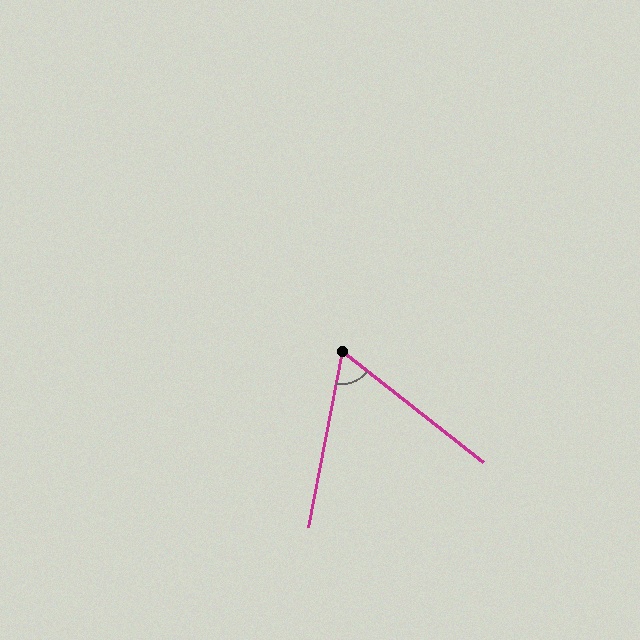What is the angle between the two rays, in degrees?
Approximately 63 degrees.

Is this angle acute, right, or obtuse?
It is acute.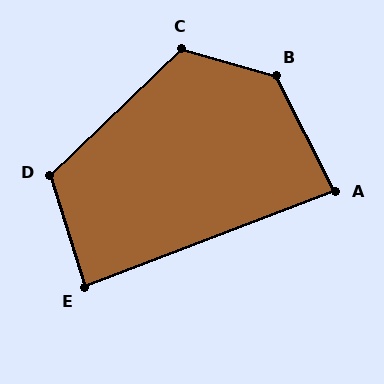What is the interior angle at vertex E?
Approximately 87 degrees (approximately right).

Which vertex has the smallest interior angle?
A, at approximately 84 degrees.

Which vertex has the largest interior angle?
B, at approximately 133 degrees.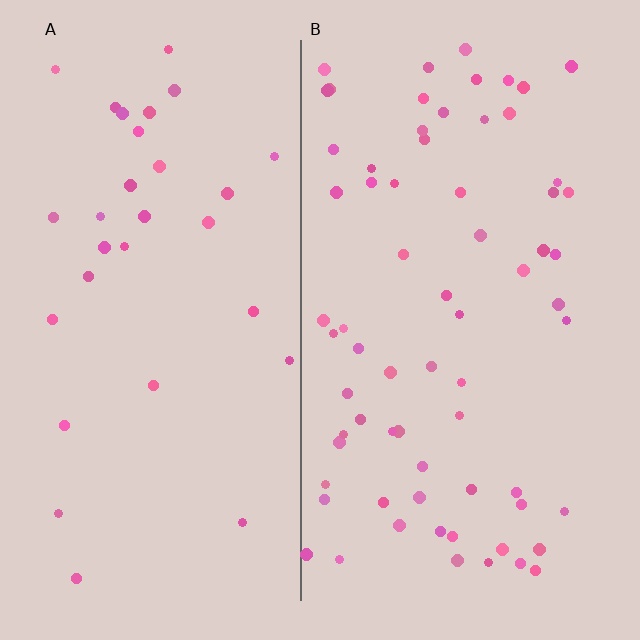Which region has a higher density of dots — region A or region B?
B (the right).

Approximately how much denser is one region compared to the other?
Approximately 2.2× — region B over region A.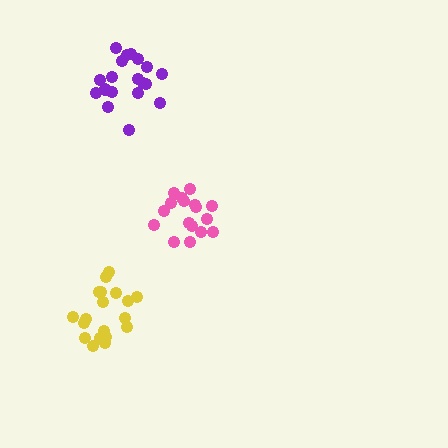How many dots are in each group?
Group 1: 19 dots, Group 2: 17 dots, Group 3: 19 dots (55 total).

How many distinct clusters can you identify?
There are 3 distinct clusters.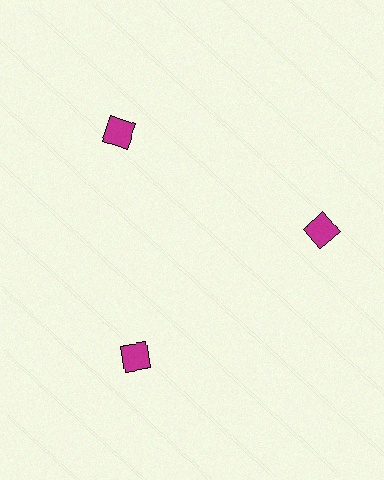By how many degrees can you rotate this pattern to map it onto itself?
The pattern maps onto itself every 120 degrees of rotation.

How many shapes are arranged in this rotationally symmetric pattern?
There are 3 shapes, arranged in 3 groups of 1.